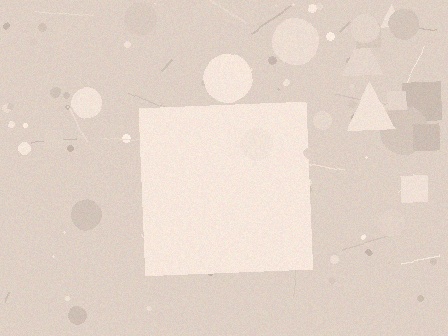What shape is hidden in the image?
A square is hidden in the image.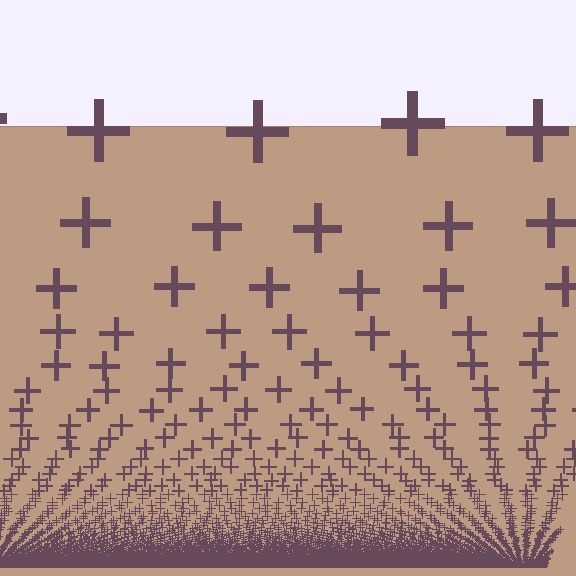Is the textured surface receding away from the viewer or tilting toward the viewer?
The surface appears to tilt toward the viewer. Texture elements get larger and sparser toward the top.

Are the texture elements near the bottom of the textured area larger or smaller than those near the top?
Smaller. The gradient is inverted — elements near the bottom are smaller and denser.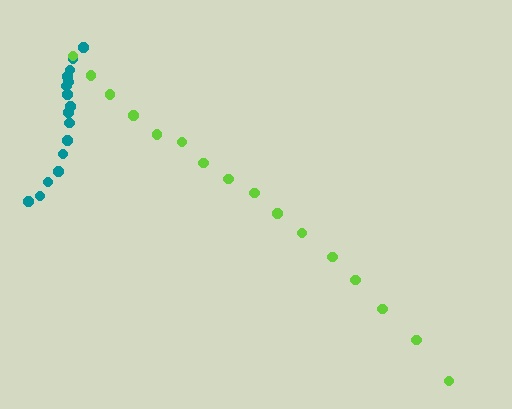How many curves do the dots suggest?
There are 2 distinct paths.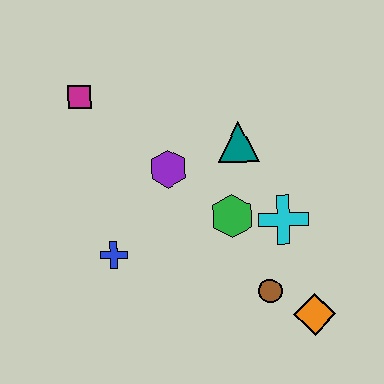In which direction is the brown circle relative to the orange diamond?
The brown circle is to the left of the orange diamond.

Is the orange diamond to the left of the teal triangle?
No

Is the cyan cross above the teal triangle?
No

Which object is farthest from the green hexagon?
The magenta square is farthest from the green hexagon.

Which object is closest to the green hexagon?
The cyan cross is closest to the green hexagon.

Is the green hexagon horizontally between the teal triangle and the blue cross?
Yes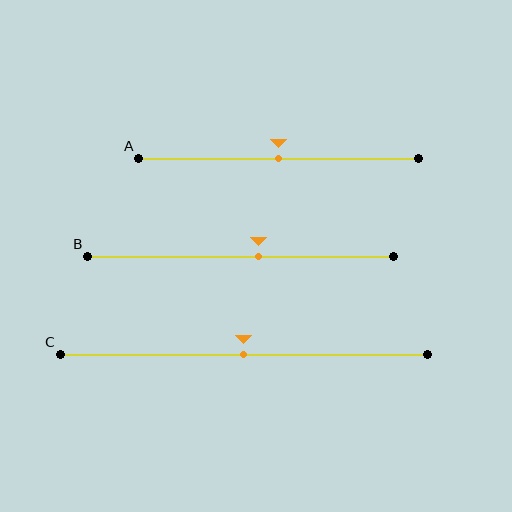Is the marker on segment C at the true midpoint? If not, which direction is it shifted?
Yes, the marker on segment C is at the true midpoint.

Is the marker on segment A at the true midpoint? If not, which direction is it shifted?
Yes, the marker on segment A is at the true midpoint.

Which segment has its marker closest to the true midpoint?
Segment A has its marker closest to the true midpoint.